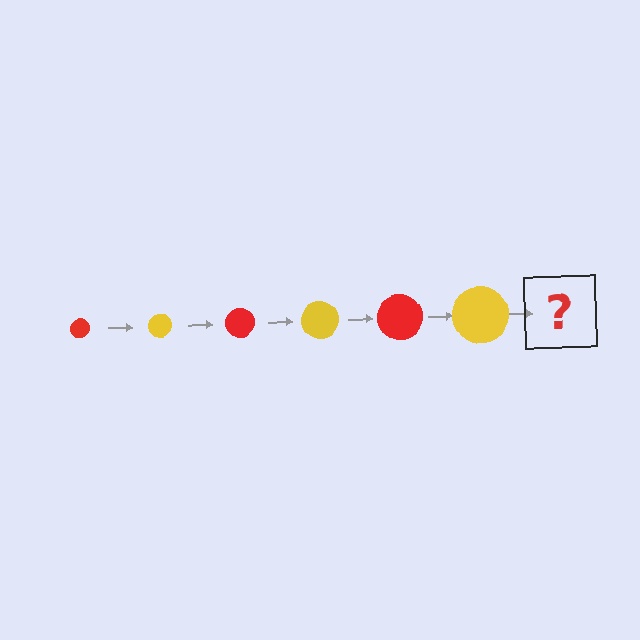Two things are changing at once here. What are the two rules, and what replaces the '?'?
The two rules are that the circle grows larger each step and the color cycles through red and yellow. The '?' should be a red circle, larger than the previous one.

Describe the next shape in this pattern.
It should be a red circle, larger than the previous one.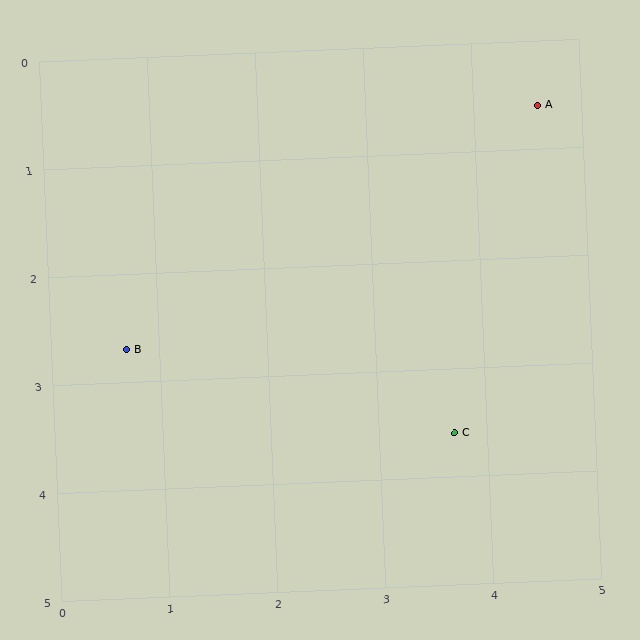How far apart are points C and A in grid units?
Points C and A are about 3.1 grid units apart.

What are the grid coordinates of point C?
Point C is at approximately (3.7, 3.6).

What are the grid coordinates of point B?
Point B is at approximately (0.7, 2.7).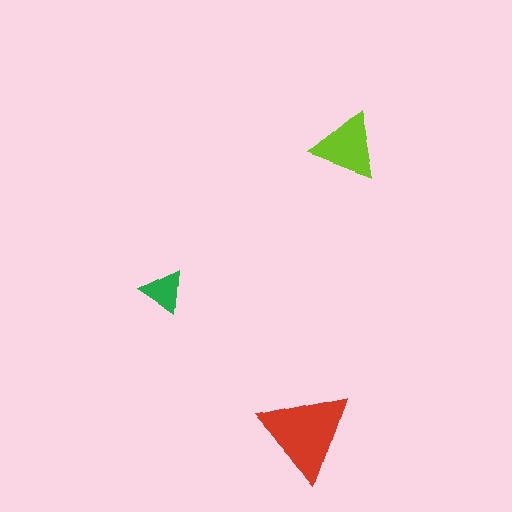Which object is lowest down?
The red triangle is bottommost.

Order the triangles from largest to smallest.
the red one, the lime one, the green one.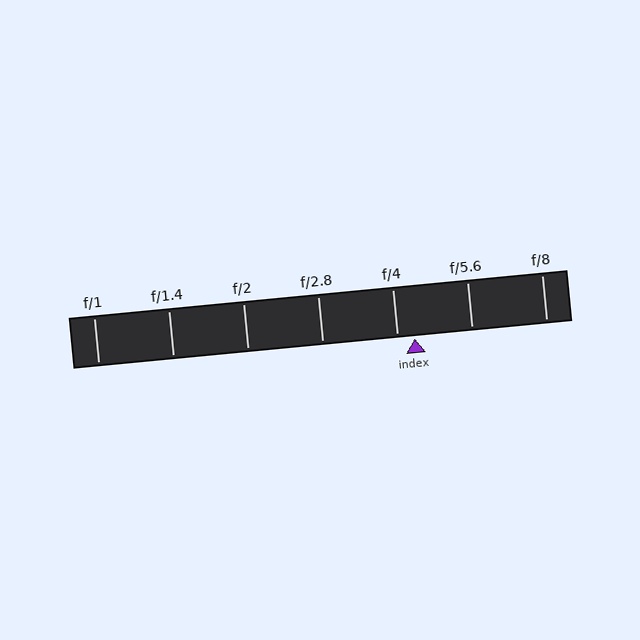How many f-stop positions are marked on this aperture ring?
There are 7 f-stop positions marked.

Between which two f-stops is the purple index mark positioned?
The index mark is between f/4 and f/5.6.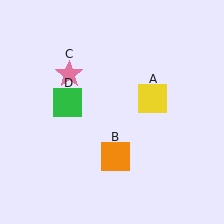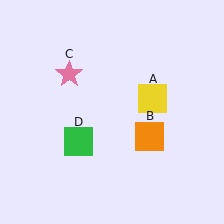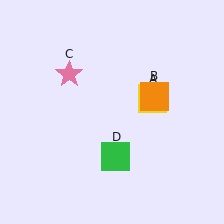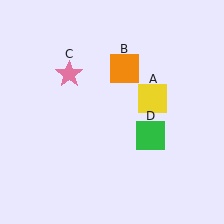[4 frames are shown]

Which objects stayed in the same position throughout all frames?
Yellow square (object A) and pink star (object C) remained stationary.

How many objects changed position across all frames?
2 objects changed position: orange square (object B), green square (object D).